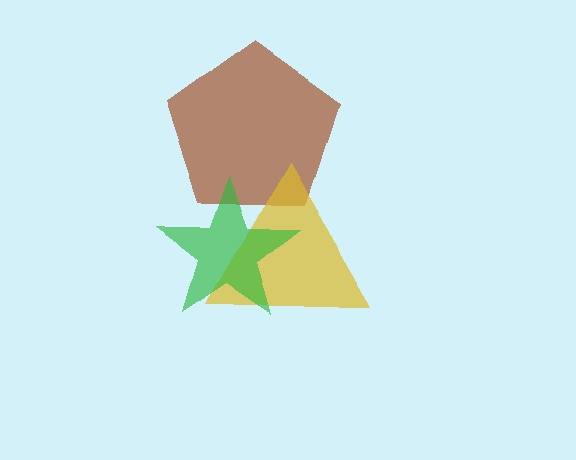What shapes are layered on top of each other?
The layered shapes are: a brown pentagon, a yellow triangle, a green star.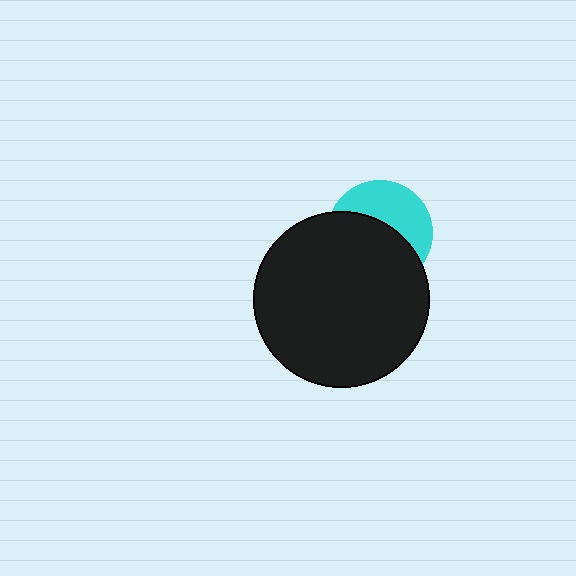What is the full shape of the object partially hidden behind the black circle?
The partially hidden object is a cyan circle.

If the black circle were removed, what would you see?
You would see the complete cyan circle.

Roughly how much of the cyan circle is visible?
A small part of it is visible (roughly 43%).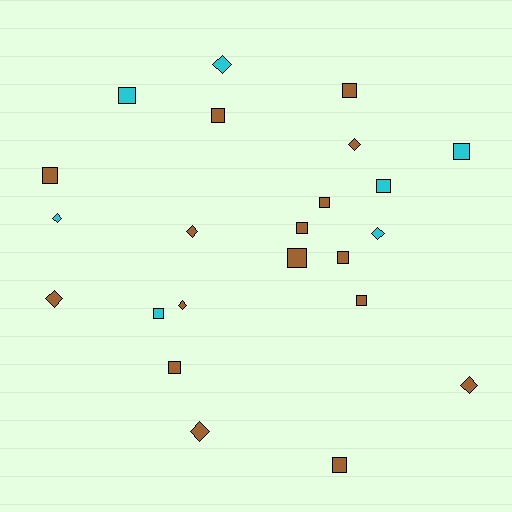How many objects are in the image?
There are 23 objects.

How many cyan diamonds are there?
There are 3 cyan diamonds.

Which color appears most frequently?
Brown, with 16 objects.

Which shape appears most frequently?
Square, with 14 objects.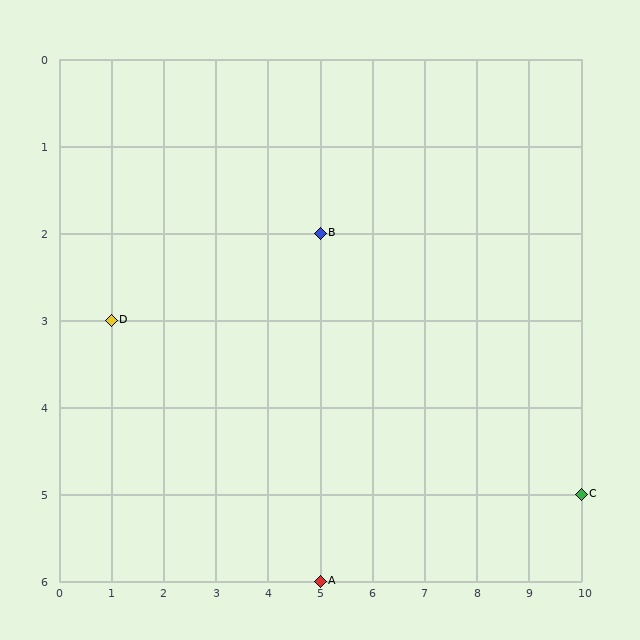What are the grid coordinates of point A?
Point A is at grid coordinates (5, 6).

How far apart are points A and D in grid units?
Points A and D are 4 columns and 3 rows apart (about 5.0 grid units diagonally).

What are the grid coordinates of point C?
Point C is at grid coordinates (10, 5).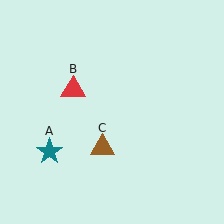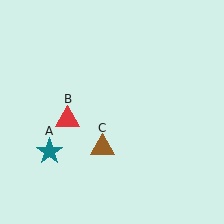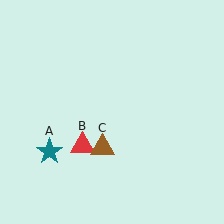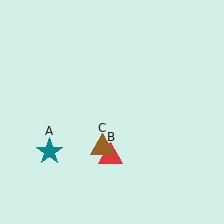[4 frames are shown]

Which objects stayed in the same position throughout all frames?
Teal star (object A) and brown triangle (object C) remained stationary.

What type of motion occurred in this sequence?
The red triangle (object B) rotated counterclockwise around the center of the scene.